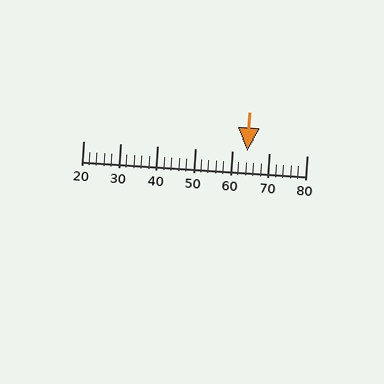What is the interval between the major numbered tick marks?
The major tick marks are spaced 10 units apart.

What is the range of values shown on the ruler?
The ruler shows values from 20 to 80.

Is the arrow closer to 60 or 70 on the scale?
The arrow is closer to 60.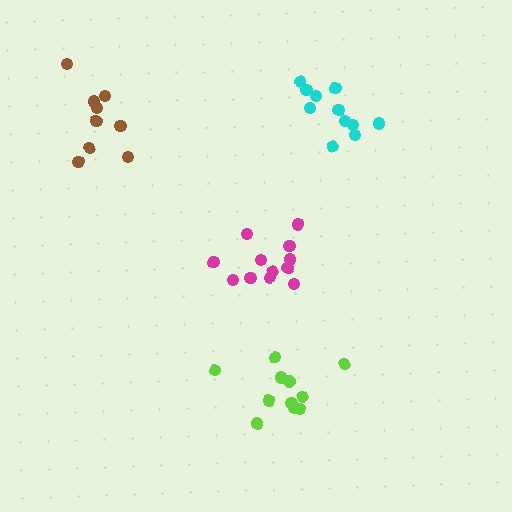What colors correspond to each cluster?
The clusters are colored: lime, brown, magenta, cyan.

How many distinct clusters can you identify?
There are 4 distinct clusters.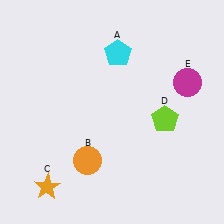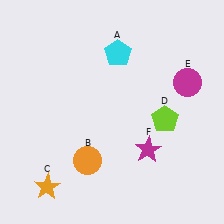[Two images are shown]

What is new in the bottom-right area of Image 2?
A magenta star (F) was added in the bottom-right area of Image 2.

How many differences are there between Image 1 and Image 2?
There is 1 difference between the two images.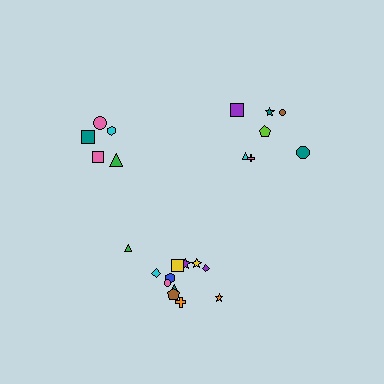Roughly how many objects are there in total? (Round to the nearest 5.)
Roughly 25 objects in total.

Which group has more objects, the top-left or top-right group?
The top-right group.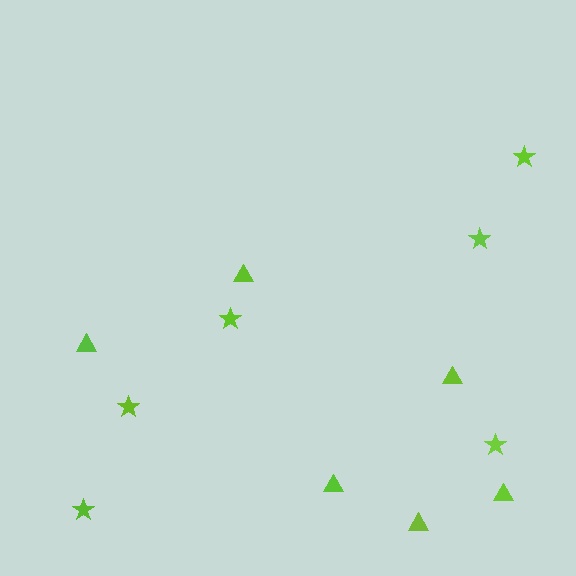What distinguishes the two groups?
There are 2 groups: one group of triangles (6) and one group of stars (6).